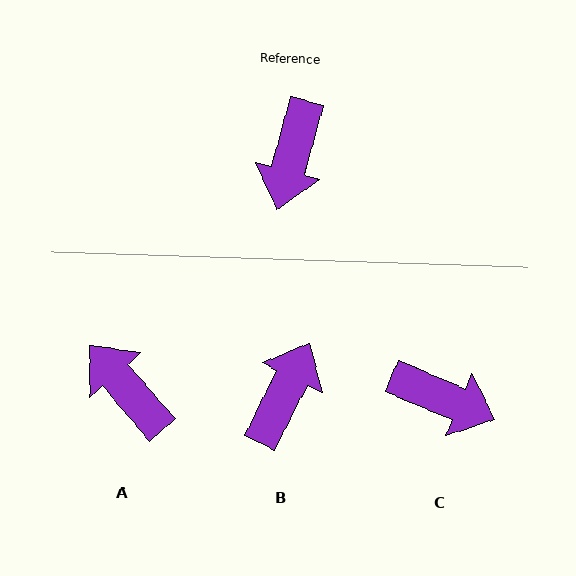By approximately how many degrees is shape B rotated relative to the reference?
Approximately 169 degrees counter-clockwise.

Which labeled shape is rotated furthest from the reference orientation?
B, about 169 degrees away.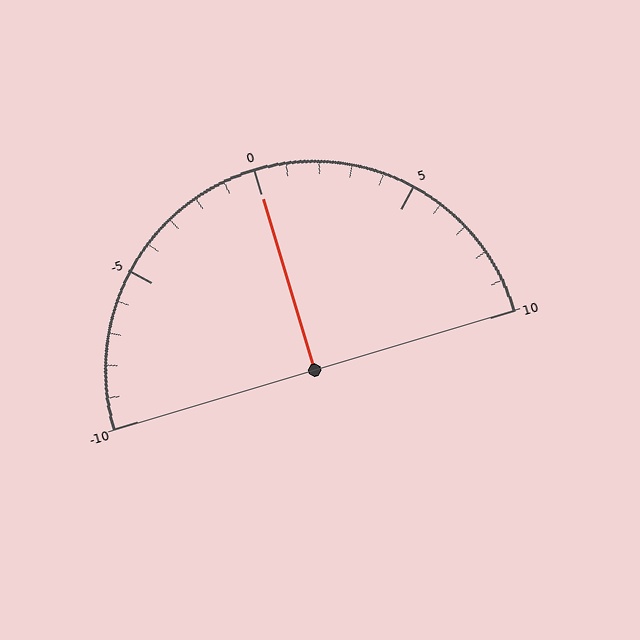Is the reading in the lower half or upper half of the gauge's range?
The reading is in the upper half of the range (-10 to 10).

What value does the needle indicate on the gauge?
The needle indicates approximately 0.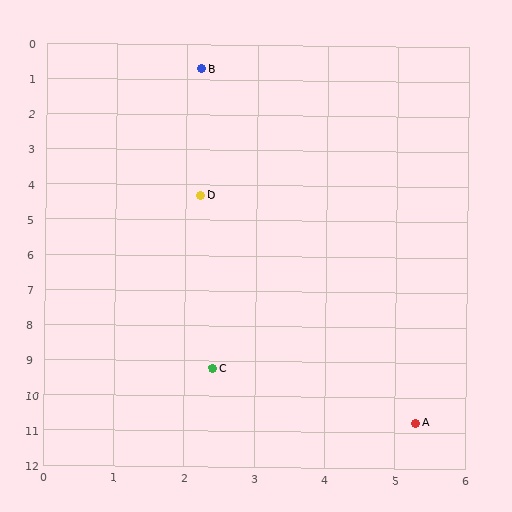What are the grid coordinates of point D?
Point D is at approximately (2.2, 4.3).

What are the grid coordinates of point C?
Point C is at approximately (2.4, 9.2).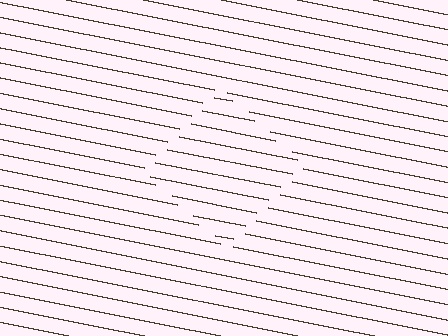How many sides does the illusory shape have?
4 sides — the line-ends trace a square.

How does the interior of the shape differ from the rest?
The interior of the shape contains the same grating, shifted by half a period — the contour is defined by the phase discontinuity where line-ends from the inner and outer gratings abut.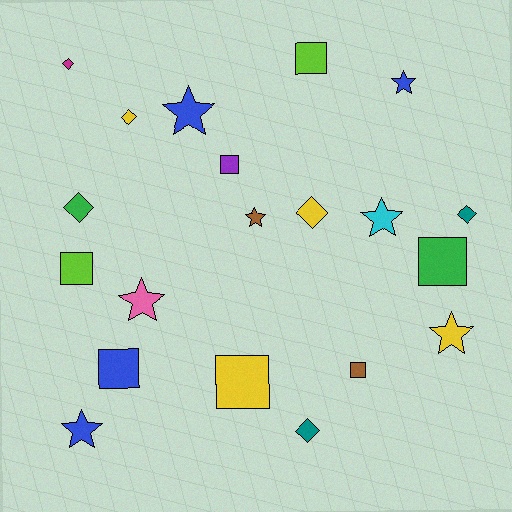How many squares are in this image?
There are 7 squares.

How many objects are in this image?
There are 20 objects.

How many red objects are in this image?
There are no red objects.